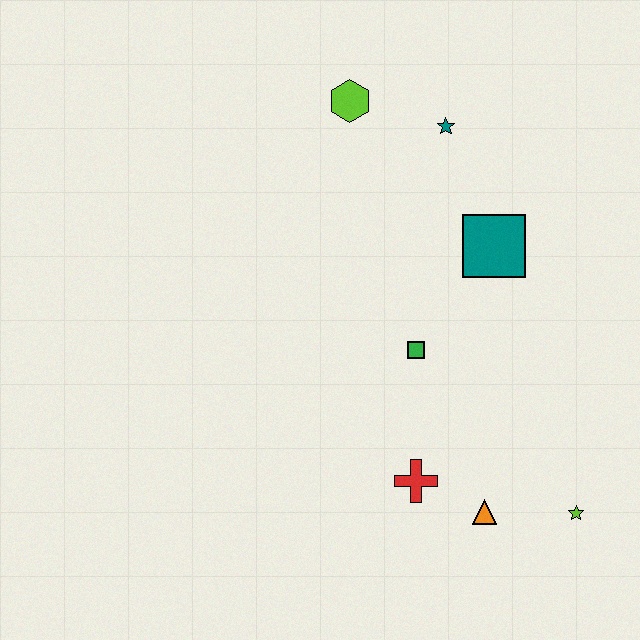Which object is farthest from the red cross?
The lime hexagon is farthest from the red cross.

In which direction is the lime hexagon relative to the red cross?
The lime hexagon is above the red cross.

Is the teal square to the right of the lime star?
No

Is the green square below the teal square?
Yes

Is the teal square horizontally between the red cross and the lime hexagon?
No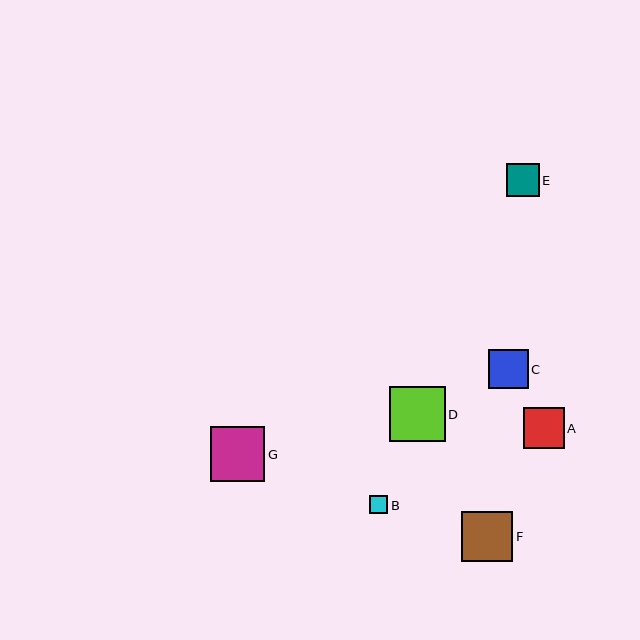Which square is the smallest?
Square B is the smallest with a size of approximately 18 pixels.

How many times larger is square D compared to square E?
Square D is approximately 1.7 times the size of square E.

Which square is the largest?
Square D is the largest with a size of approximately 55 pixels.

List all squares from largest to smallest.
From largest to smallest: D, G, F, A, C, E, B.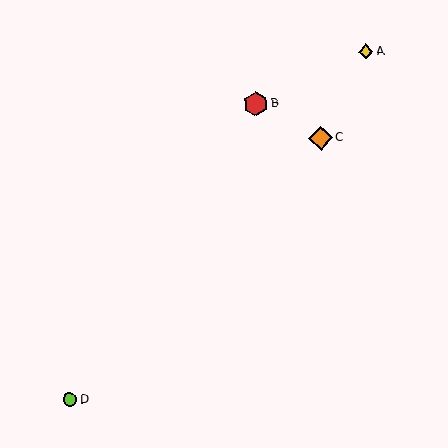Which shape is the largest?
The orange diamond (labeled C) is the largest.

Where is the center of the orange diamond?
The center of the orange diamond is at (320, 138).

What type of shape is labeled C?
Shape C is an orange diamond.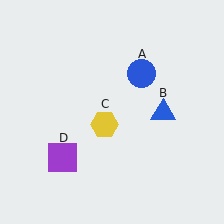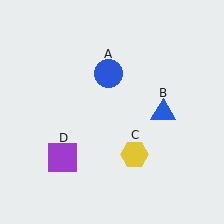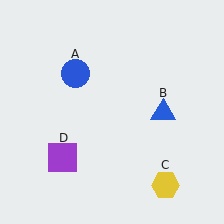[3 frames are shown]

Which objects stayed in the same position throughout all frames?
Blue triangle (object B) and purple square (object D) remained stationary.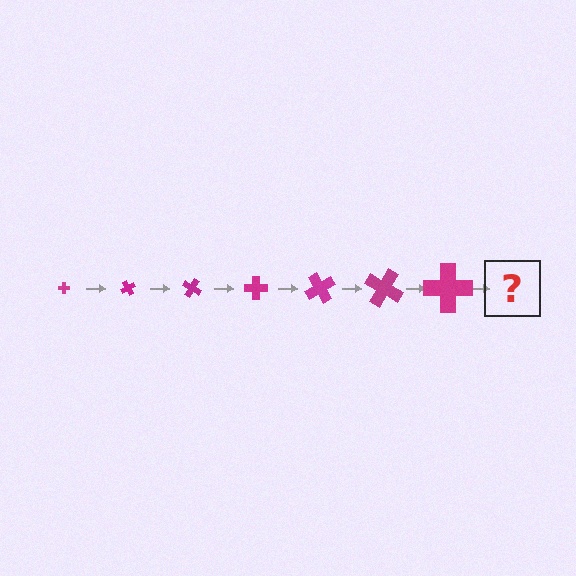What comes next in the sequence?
The next element should be a cross, larger than the previous one and rotated 420 degrees from the start.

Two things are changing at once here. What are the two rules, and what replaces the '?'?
The two rules are that the cross grows larger each step and it rotates 60 degrees each step. The '?' should be a cross, larger than the previous one and rotated 420 degrees from the start.